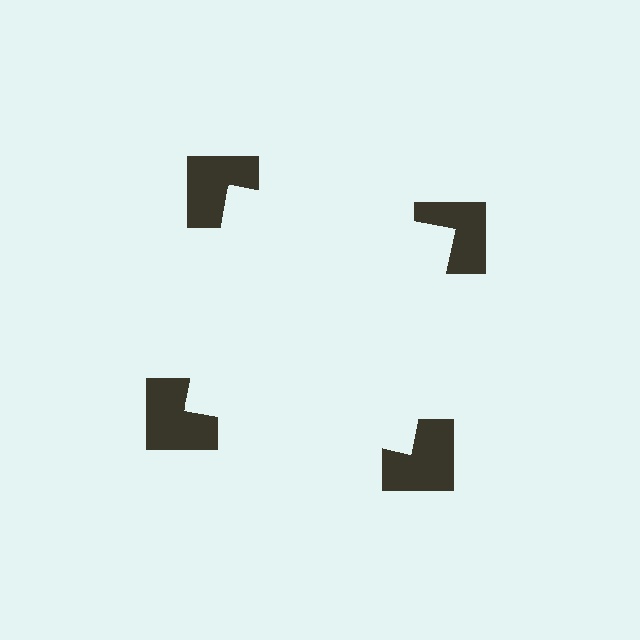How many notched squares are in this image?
There are 4 — one at each vertex of the illusory square.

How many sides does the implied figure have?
4 sides.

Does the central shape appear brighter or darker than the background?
It typically appears slightly brighter than the background, even though no actual brightness change is drawn.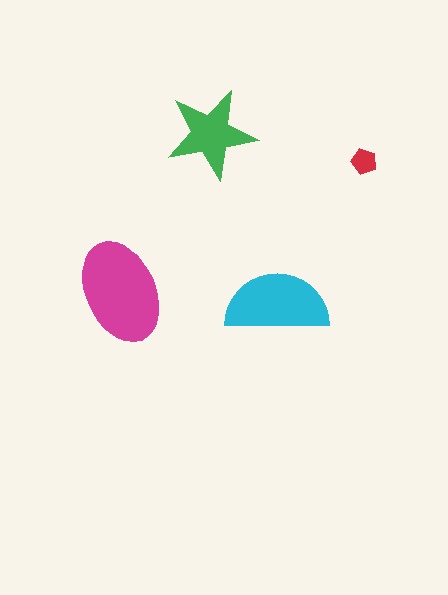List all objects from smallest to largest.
The red pentagon, the green star, the cyan semicircle, the magenta ellipse.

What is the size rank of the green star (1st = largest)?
3rd.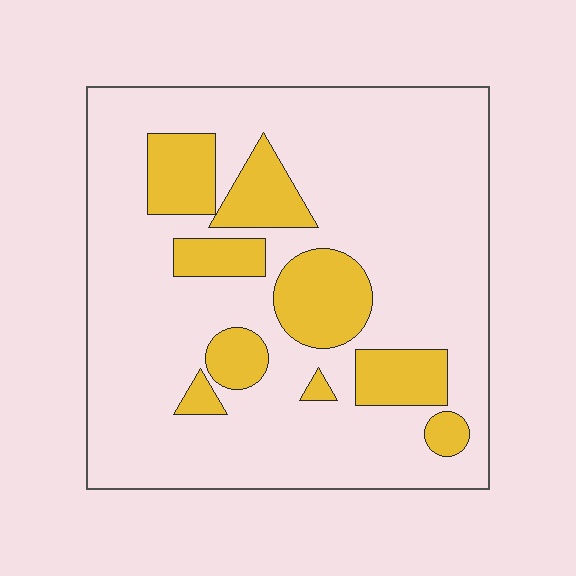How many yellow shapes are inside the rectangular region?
9.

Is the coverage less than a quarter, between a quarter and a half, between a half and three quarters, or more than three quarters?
Less than a quarter.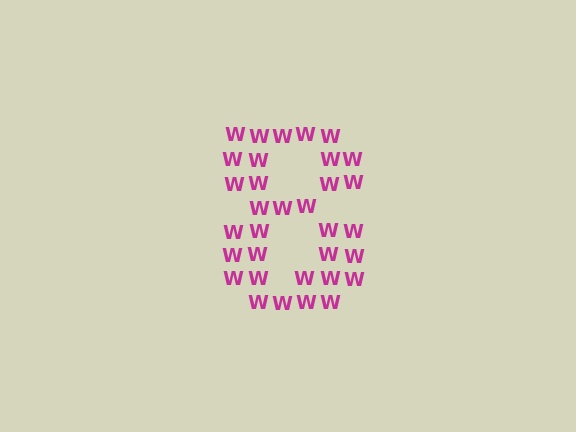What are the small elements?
The small elements are letter W's.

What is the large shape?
The large shape is the digit 8.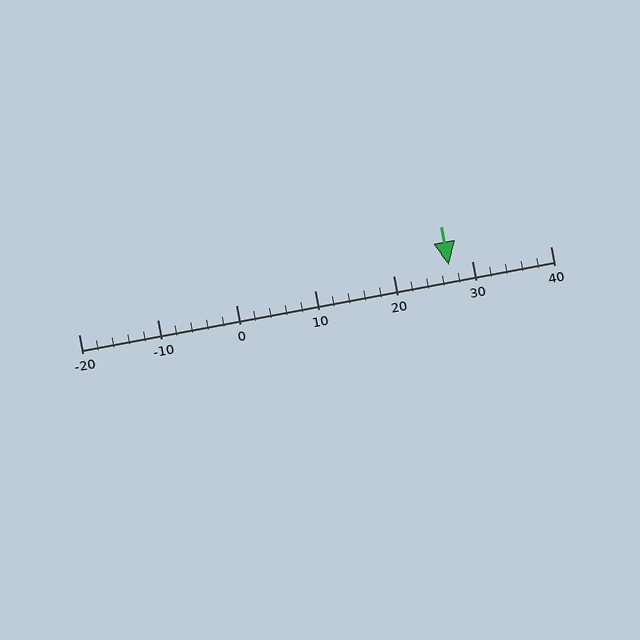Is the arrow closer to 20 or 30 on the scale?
The arrow is closer to 30.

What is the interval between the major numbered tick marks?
The major tick marks are spaced 10 units apart.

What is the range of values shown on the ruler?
The ruler shows values from -20 to 40.